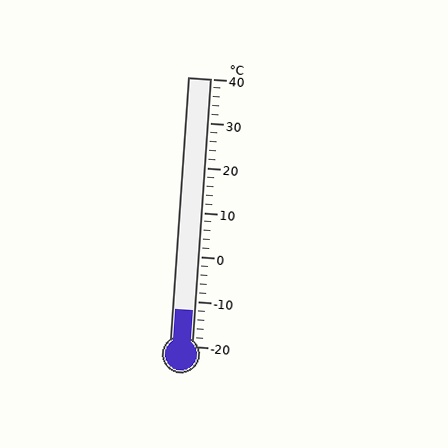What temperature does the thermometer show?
The thermometer shows approximately -12°C.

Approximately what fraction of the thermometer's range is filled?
The thermometer is filled to approximately 15% of its range.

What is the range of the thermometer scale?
The thermometer scale ranges from -20°C to 40°C.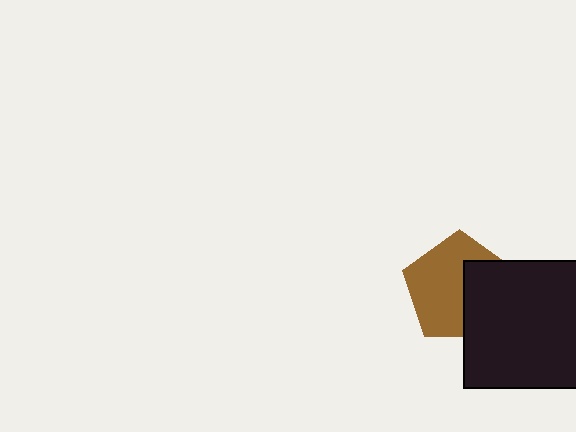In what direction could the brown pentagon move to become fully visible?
The brown pentagon could move left. That would shift it out from behind the black rectangle entirely.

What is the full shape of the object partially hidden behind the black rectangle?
The partially hidden object is a brown pentagon.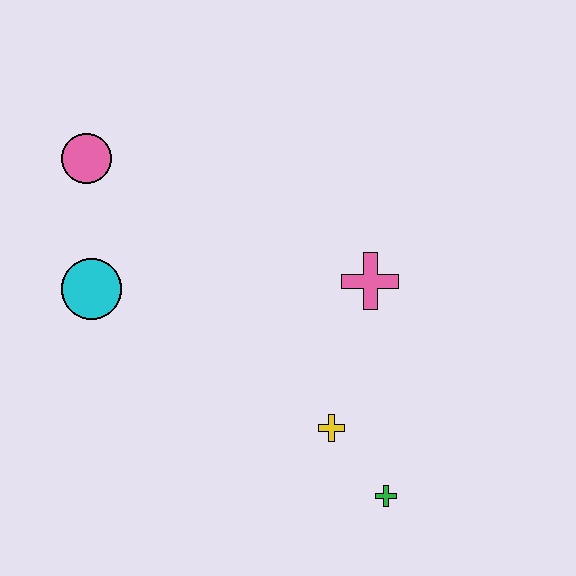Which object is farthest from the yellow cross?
The pink circle is farthest from the yellow cross.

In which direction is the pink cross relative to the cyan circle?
The pink cross is to the right of the cyan circle.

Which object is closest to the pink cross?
The yellow cross is closest to the pink cross.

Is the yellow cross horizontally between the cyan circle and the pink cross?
Yes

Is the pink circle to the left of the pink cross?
Yes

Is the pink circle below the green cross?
No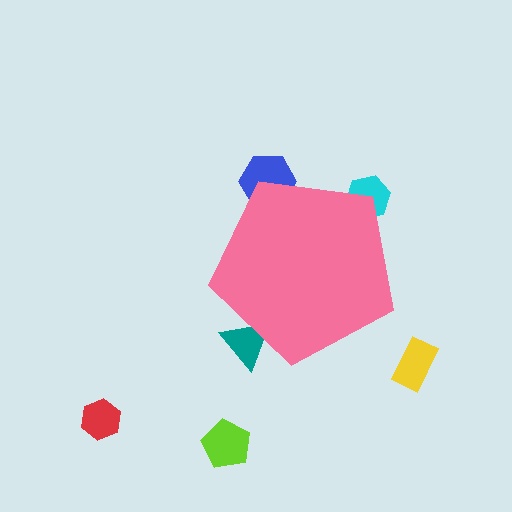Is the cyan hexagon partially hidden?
Yes, the cyan hexagon is partially hidden behind the pink pentagon.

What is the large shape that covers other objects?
A pink pentagon.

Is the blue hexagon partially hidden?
Yes, the blue hexagon is partially hidden behind the pink pentagon.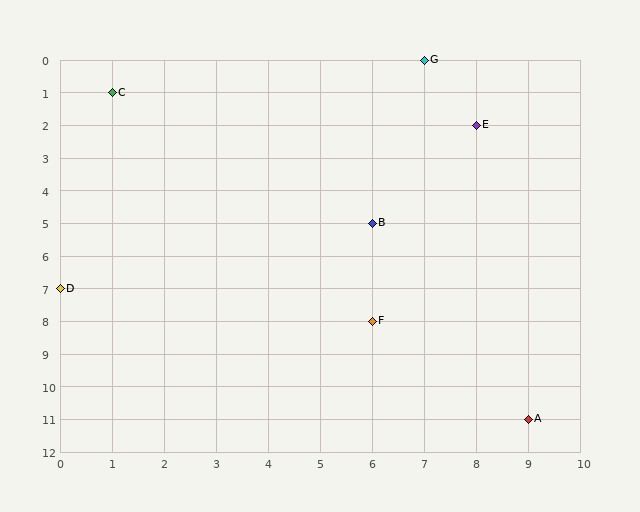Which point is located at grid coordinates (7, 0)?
Point G is at (7, 0).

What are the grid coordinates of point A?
Point A is at grid coordinates (9, 11).